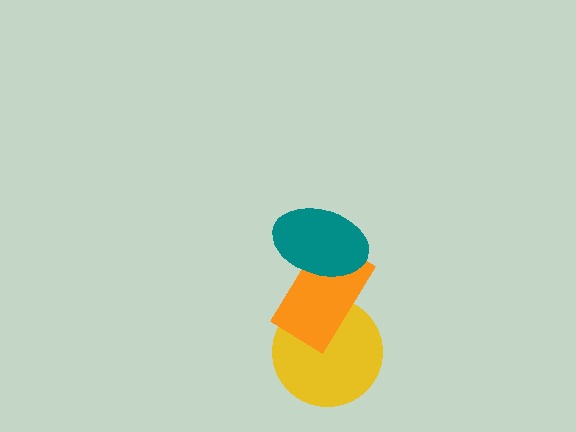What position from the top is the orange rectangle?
The orange rectangle is 2nd from the top.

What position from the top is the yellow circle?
The yellow circle is 3rd from the top.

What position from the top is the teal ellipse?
The teal ellipse is 1st from the top.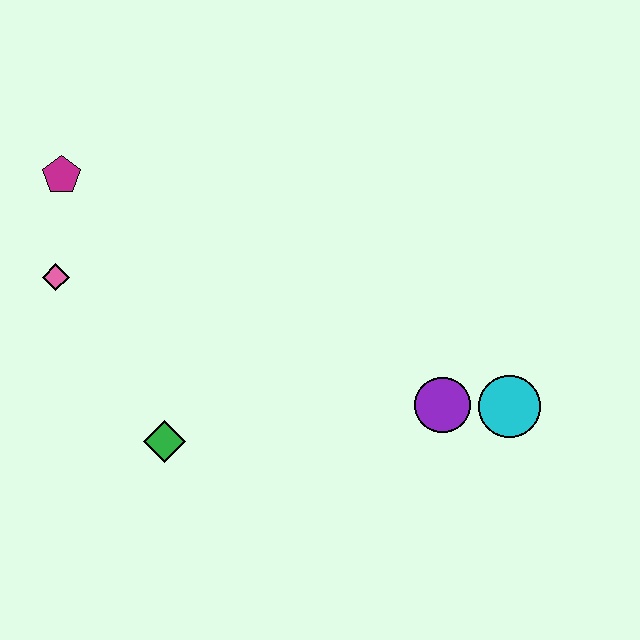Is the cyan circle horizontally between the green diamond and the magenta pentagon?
No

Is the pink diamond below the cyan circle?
No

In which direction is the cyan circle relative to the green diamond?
The cyan circle is to the right of the green diamond.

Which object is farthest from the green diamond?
The cyan circle is farthest from the green diamond.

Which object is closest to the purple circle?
The cyan circle is closest to the purple circle.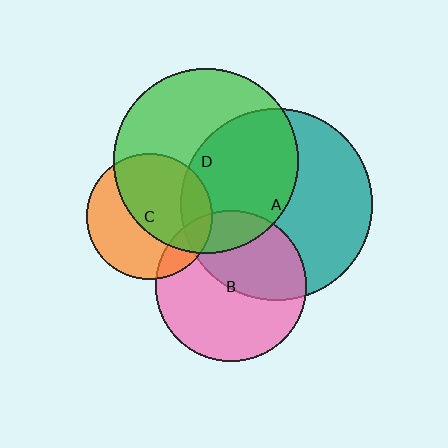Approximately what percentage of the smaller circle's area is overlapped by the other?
Approximately 50%.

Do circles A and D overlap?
Yes.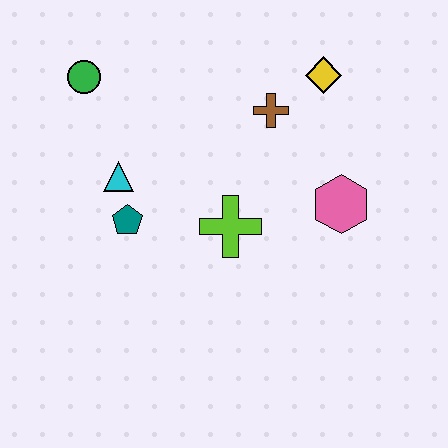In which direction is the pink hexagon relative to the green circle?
The pink hexagon is to the right of the green circle.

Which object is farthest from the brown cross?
The green circle is farthest from the brown cross.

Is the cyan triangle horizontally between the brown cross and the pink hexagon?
No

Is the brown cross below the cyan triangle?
No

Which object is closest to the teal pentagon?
The cyan triangle is closest to the teal pentagon.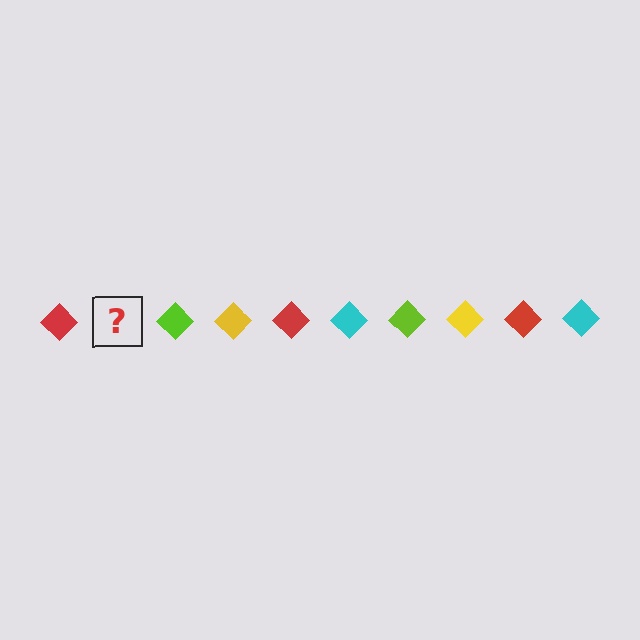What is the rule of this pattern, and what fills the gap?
The rule is that the pattern cycles through red, cyan, lime, yellow diamonds. The gap should be filled with a cyan diamond.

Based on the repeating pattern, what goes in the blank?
The blank should be a cyan diamond.